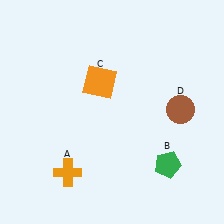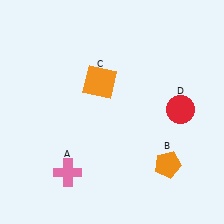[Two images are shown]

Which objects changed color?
A changed from orange to pink. B changed from green to orange. D changed from brown to red.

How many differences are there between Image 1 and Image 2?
There are 3 differences between the two images.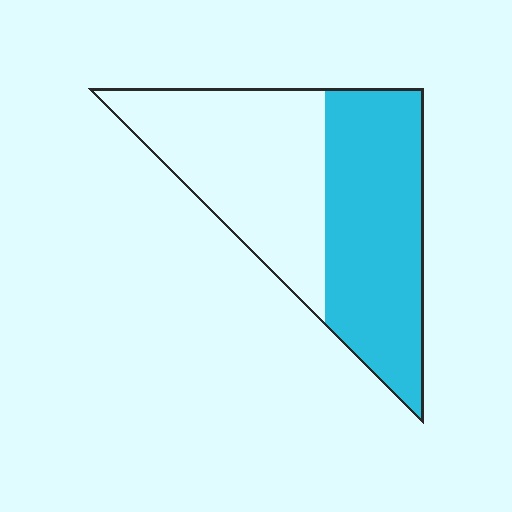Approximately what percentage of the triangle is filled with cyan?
Approximately 50%.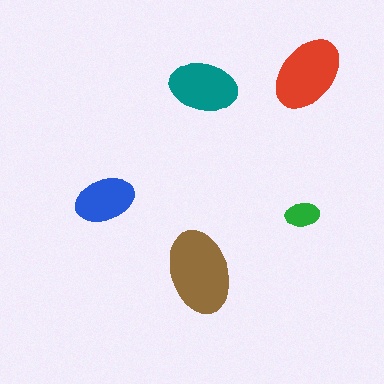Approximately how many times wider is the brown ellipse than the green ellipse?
About 2.5 times wider.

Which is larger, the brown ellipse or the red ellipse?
The brown one.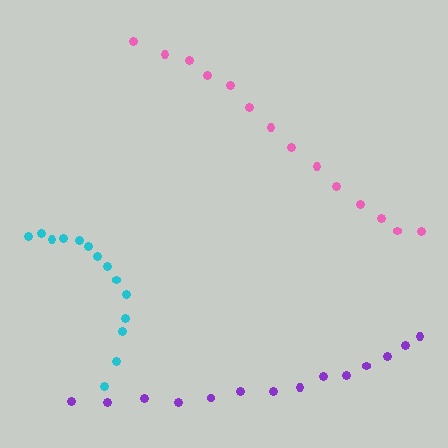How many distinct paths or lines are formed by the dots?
There are 3 distinct paths.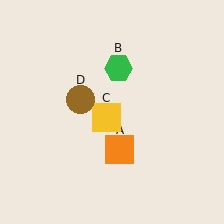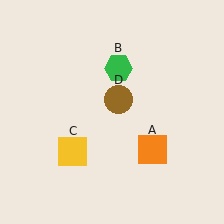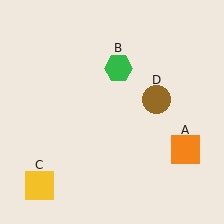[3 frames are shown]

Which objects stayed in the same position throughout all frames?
Green hexagon (object B) remained stationary.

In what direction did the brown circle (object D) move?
The brown circle (object D) moved right.